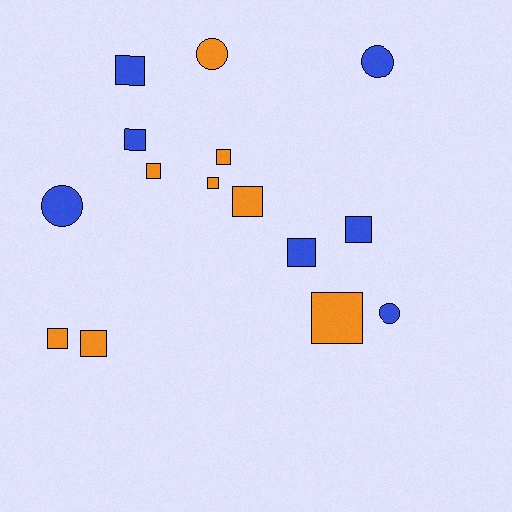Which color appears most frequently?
Orange, with 8 objects.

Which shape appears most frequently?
Square, with 11 objects.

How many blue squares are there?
There are 4 blue squares.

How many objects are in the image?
There are 15 objects.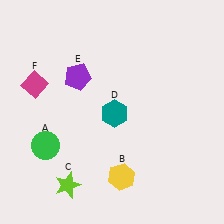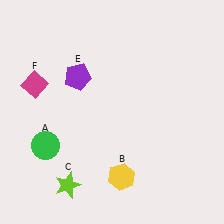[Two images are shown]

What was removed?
The teal hexagon (D) was removed in Image 2.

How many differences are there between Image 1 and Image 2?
There is 1 difference between the two images.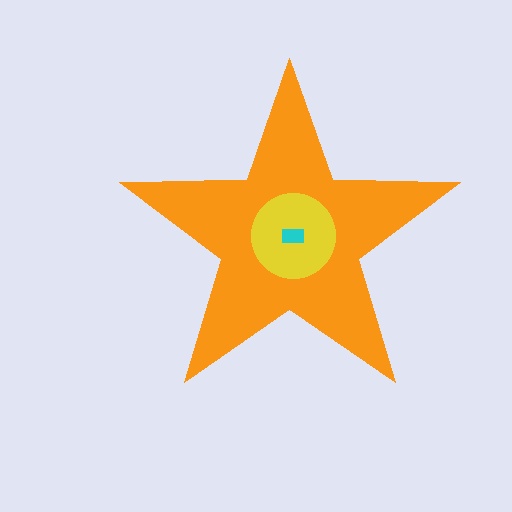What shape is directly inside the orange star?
The yellow circle.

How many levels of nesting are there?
3.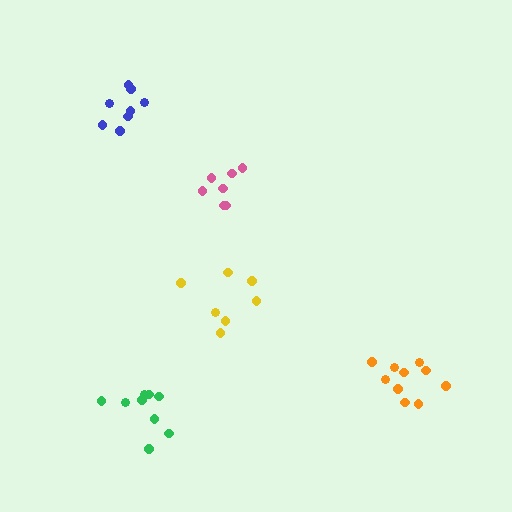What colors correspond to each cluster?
The clusters are colored: orange, green, pink, blue, yellow.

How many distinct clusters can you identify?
There are 5 distinct clusters.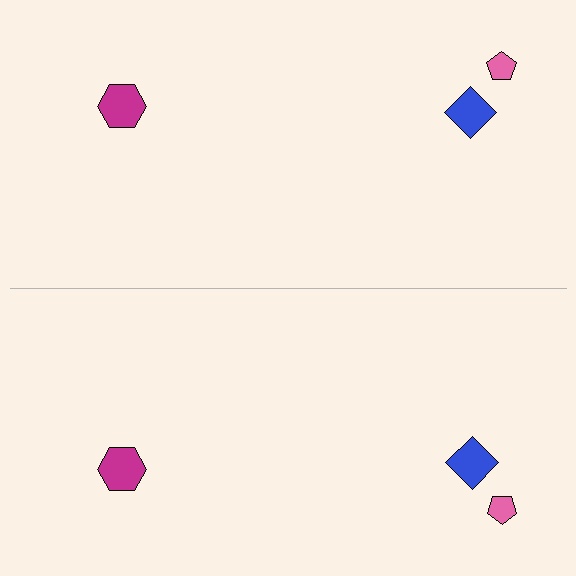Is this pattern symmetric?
Yes, this pattern has bilateral (reflection) symmetry.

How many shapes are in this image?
There are 6 shapes in this image.